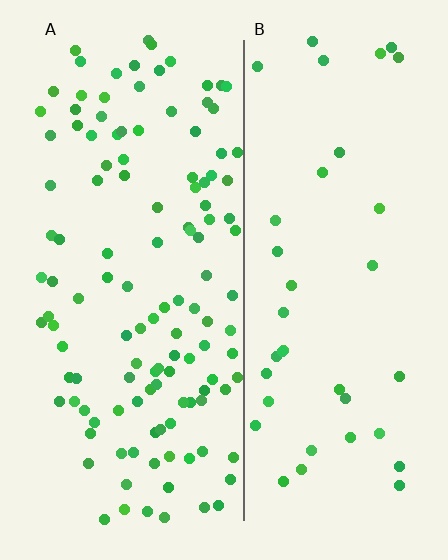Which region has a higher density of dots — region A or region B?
A (the left).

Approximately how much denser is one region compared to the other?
Approximately 3.2× — region A over region B.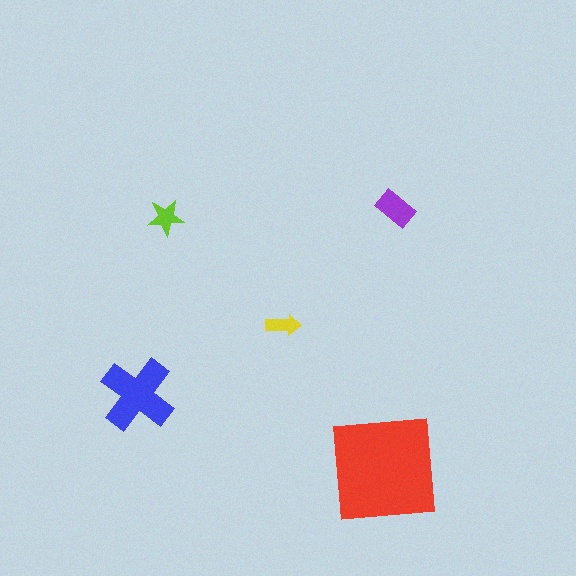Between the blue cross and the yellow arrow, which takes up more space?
The blue cross.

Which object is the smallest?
The yellow arrow.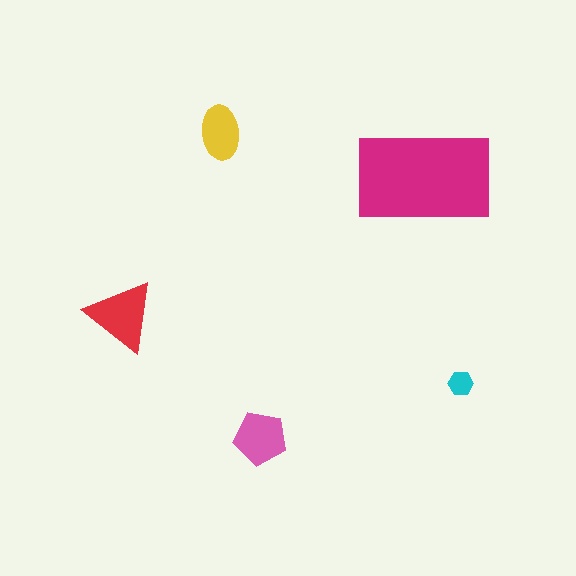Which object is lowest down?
The pink pentagon is bottommost.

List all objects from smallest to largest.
The cyan hexagon, the yellow ellipse, the pink pentagon, the red triangle, the magenta rectangle.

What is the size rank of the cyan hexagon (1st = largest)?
5th.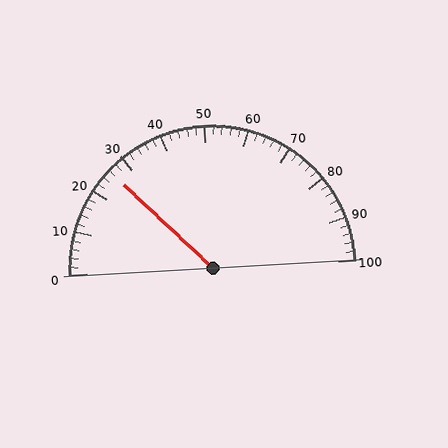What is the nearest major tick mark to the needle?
The nearest major tick mark is 30.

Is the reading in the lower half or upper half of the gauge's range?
The reading is in the lower half of the range (0 to 100).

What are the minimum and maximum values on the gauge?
The gauge ranges from 0 to 100.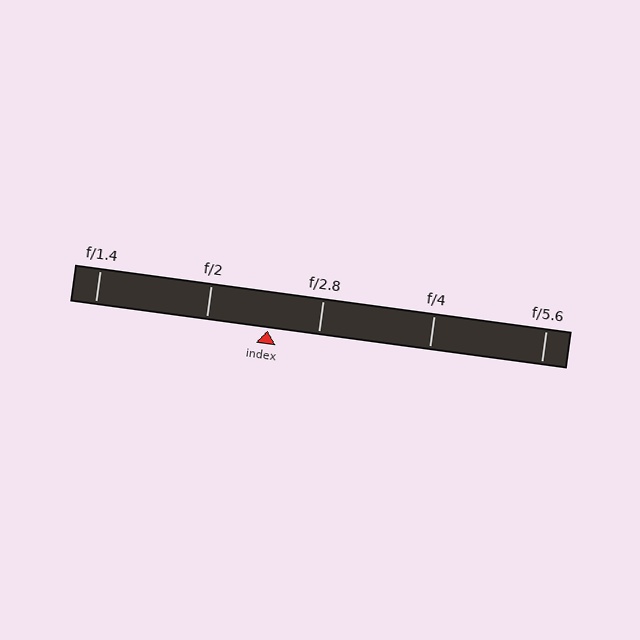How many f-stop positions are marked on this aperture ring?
There are 5 f-stop positions marked.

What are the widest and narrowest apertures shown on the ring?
The widest aperture shown is f/1.4 and the narrowest is f/5.6.